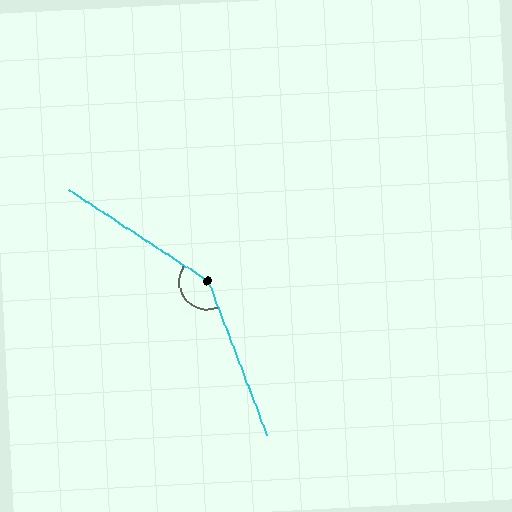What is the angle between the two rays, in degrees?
Approximately 144 degrees.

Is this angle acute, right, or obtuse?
It is obtuse.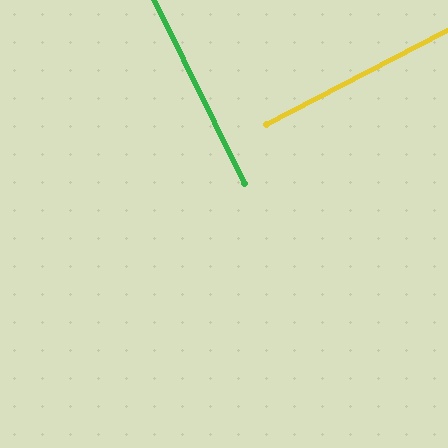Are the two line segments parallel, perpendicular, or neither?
Perpendicular — they meet at approximately 89°.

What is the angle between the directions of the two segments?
Approximately 89 degrees.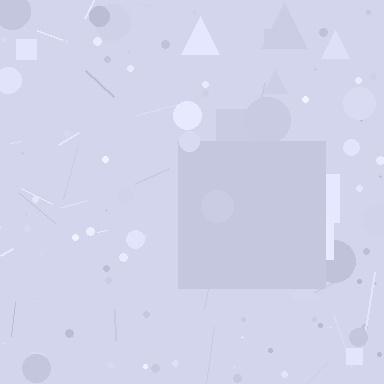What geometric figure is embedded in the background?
A square is embedded in the background.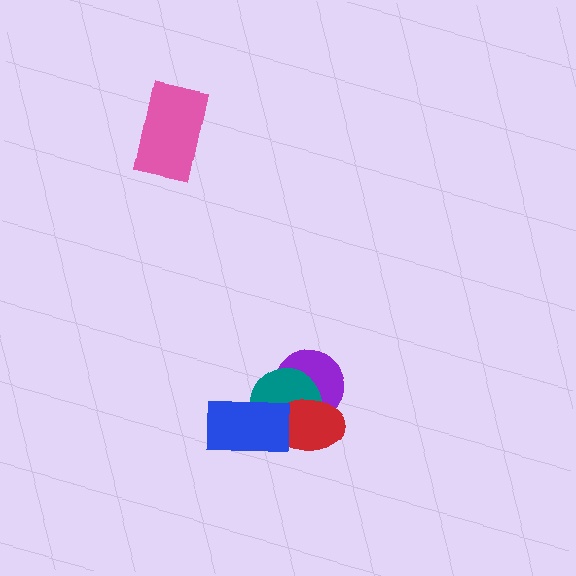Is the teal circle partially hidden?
Yes, it is partially covered by another shape.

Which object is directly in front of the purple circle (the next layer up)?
The teal circle is directly in front of the purple circle.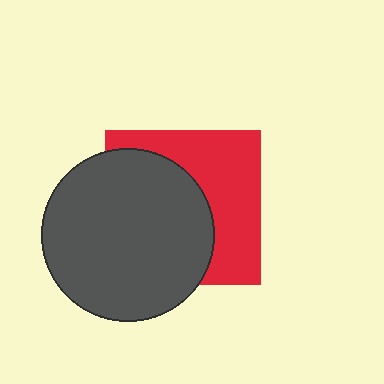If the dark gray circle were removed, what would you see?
You would see the complete red square.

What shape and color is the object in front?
The object in front is a dark gray circle.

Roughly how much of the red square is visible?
About half of it is visible (roughly 46%).